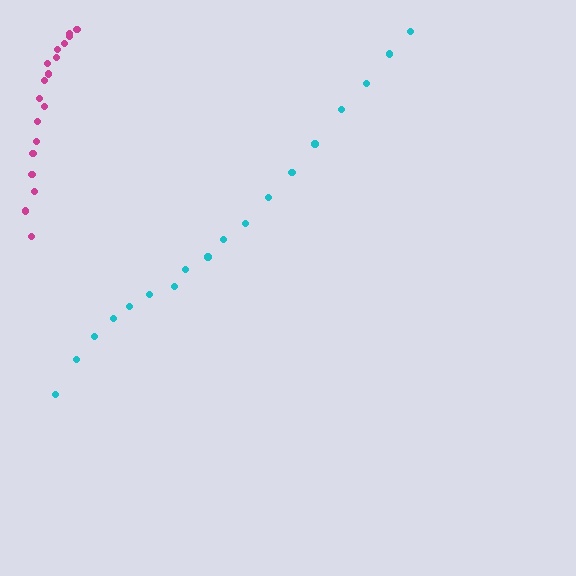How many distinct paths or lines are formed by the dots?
There are 2 distinct paths.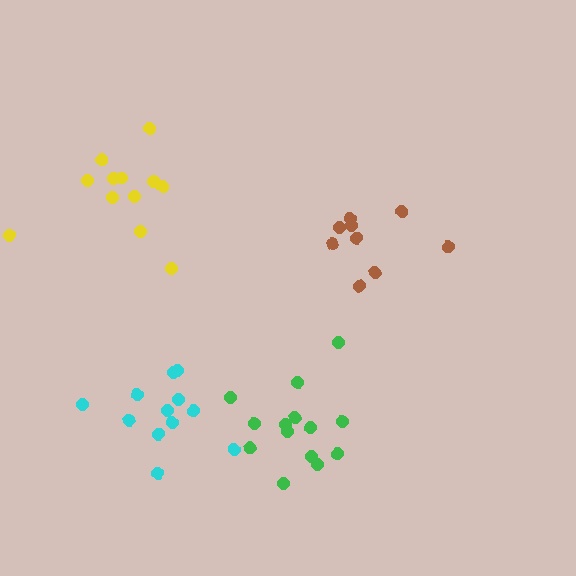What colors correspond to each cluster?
The clusters are colored: green, brown, yellow, cyan.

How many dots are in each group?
Group 1: 14 dots, Group 2: 9 dots, Group 3: 12 dots, Group 4: 12 dots (47 total).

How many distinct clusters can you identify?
There are 4 distinct clusters.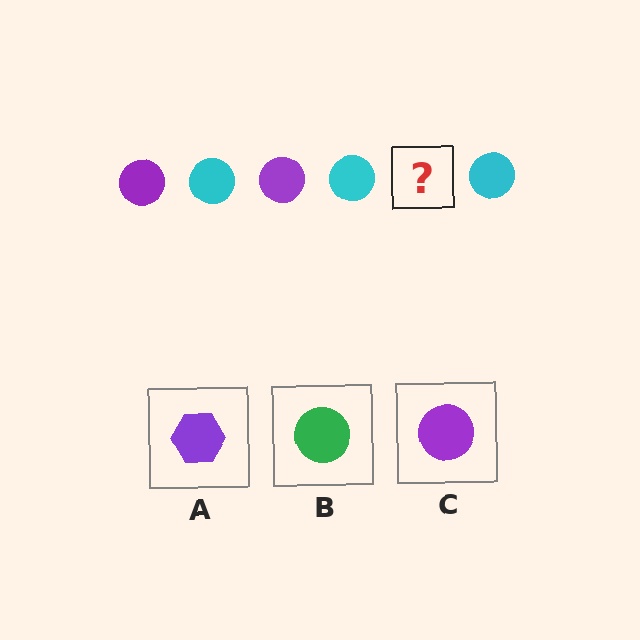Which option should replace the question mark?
Option C.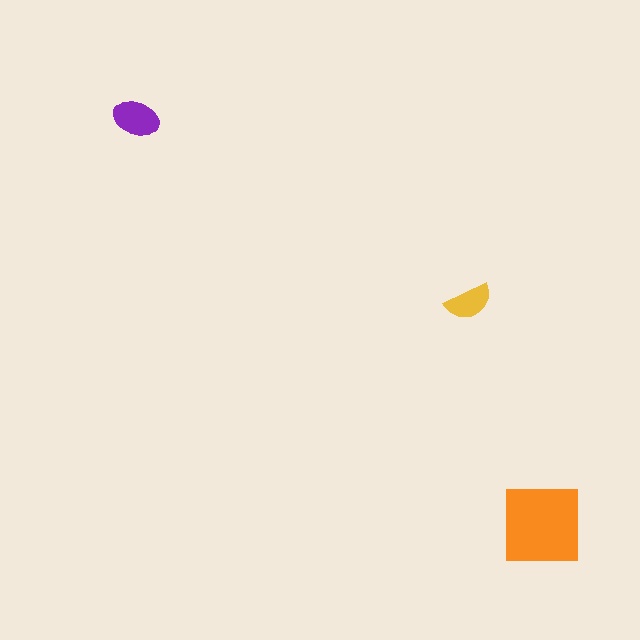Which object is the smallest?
The yellow semicircle.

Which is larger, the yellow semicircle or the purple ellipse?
The purple ellipse.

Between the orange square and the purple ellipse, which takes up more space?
The orange square.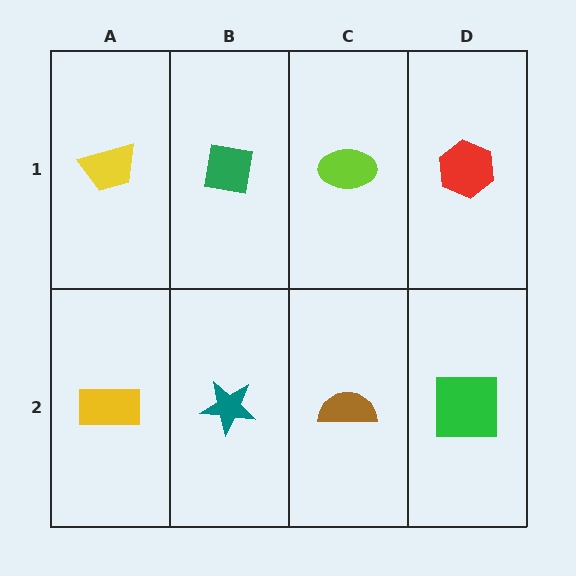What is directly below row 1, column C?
A brown semicircle.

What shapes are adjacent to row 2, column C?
A lime ellipse (row 1, column C), a teal star (row 2, column B), a green square (row 2, column D).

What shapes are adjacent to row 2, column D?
A red hexagon (row 1, column D), a brown semicircle (row 2, column C).